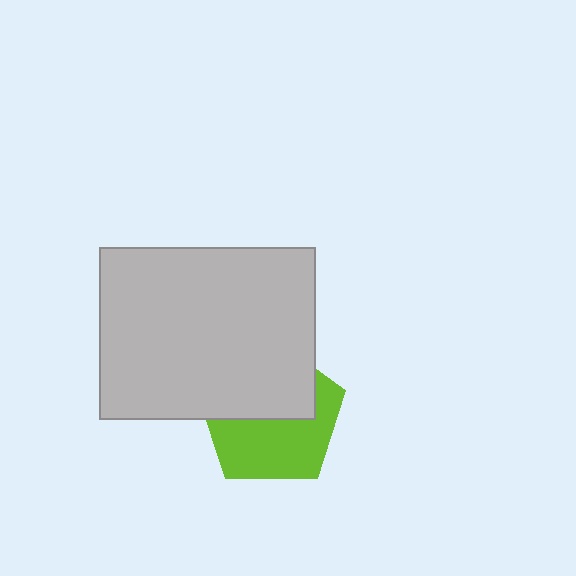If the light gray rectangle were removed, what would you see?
You would see the complete lime pentagon.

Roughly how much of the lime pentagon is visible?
About half of it is visible (roughly 53%).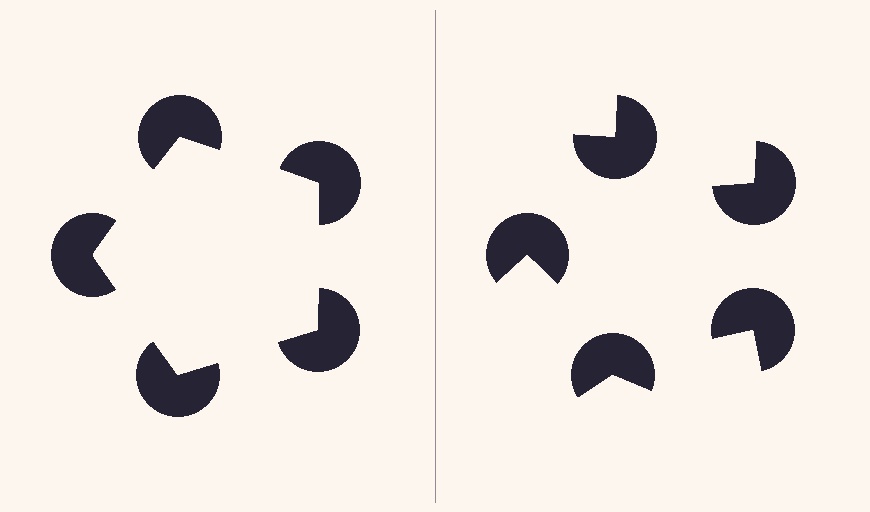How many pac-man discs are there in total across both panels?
10 — 5 on each side.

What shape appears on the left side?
An illusory pentagon.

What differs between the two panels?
The pac-man discs are positioned identically on both sides; only the wedge orientations differ. On the left they align to a pentagon; on the right they are misaligned.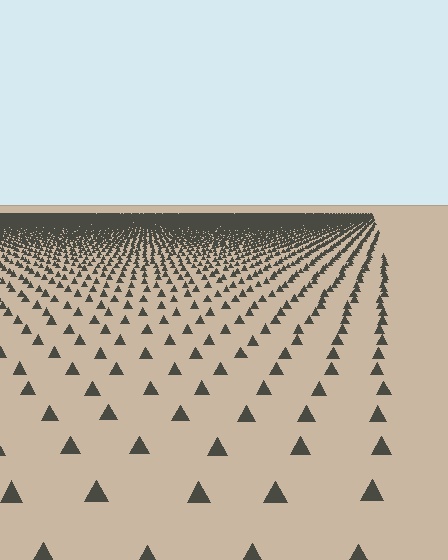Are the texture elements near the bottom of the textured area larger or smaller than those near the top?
Larger. Near the bottom, elements are closer to the viewer and appear at a bigger on-screen size.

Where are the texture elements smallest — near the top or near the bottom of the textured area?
Near the top.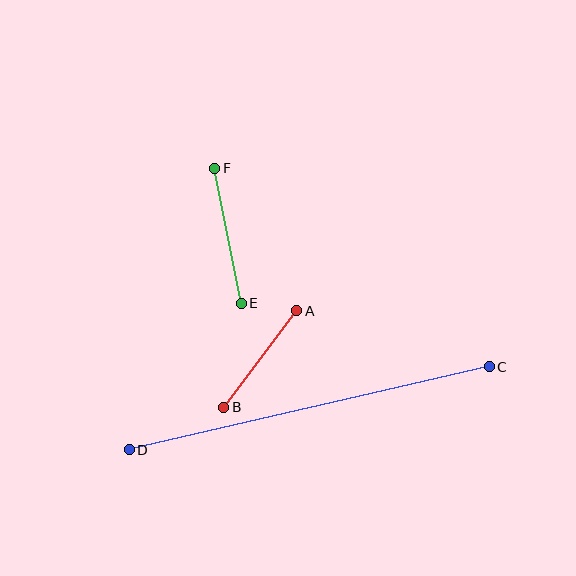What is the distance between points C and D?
The distance is approximately 369 pixels.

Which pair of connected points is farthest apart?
Points C and D are farthest apart.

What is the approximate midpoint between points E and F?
The midpoint is at approximately (228, 236) pixels.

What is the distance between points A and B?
The distance is approximately 121 pixels.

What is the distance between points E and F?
The distance is approximately 138 pixels.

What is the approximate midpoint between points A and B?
The midpoint is at approximately (260, 359) pixels.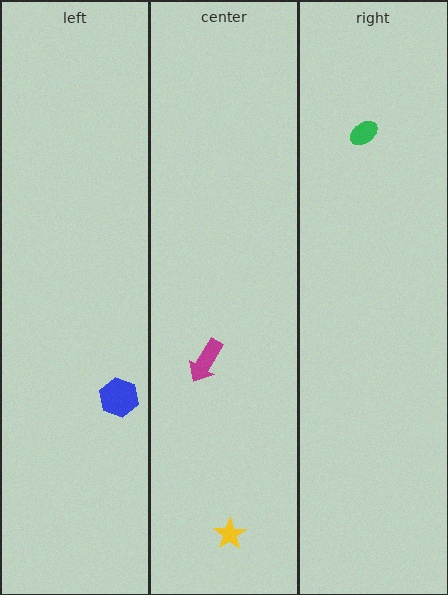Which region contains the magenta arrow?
The center region.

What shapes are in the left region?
The blue hexagon.